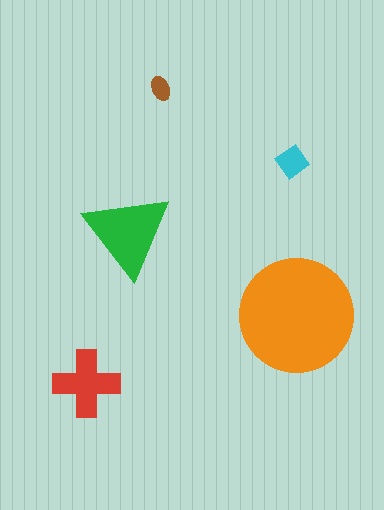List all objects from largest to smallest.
The orange circle, the green triangle, the red cross, the cyan diamond, the brown ellipse.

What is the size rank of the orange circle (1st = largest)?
1st.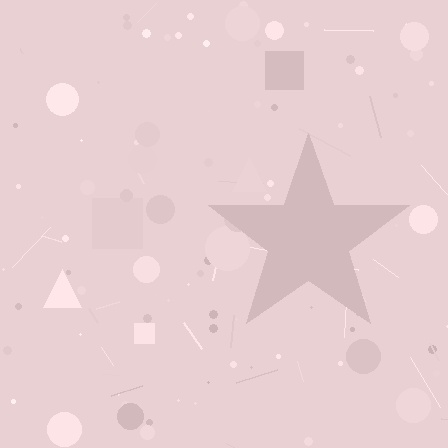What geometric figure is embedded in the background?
A star is embedded in the background.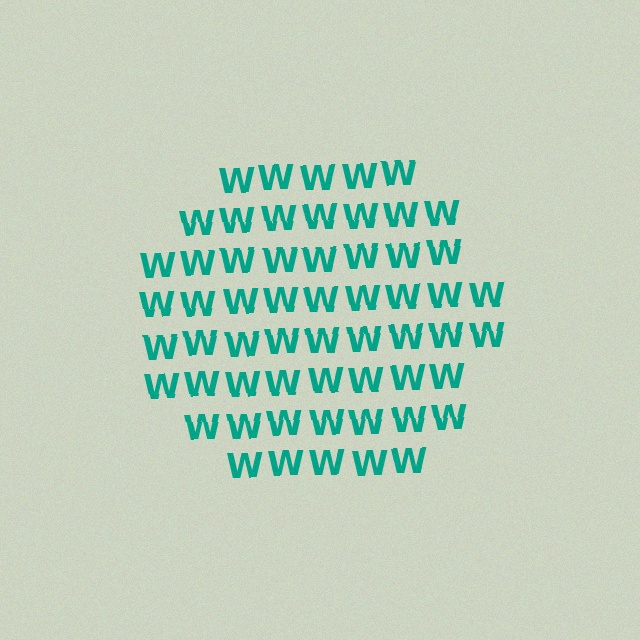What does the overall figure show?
The overall figure shows a hexagon.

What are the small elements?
The small elements are letter W's.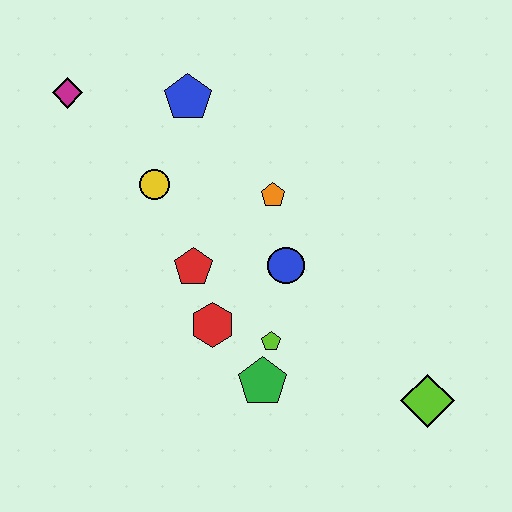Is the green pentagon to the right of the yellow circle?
Yes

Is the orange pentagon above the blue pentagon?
No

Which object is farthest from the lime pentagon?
The magenta diamond is farthest from the lime pentagon.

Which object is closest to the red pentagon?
The red hexagon is closest to the red pentagon.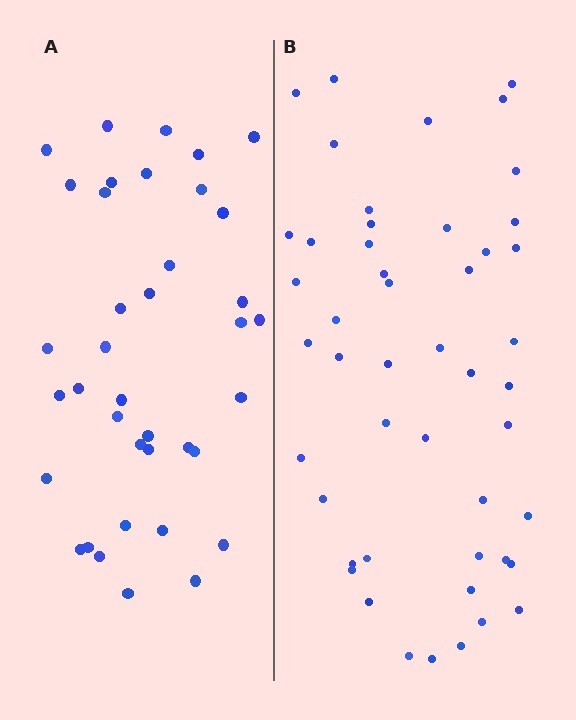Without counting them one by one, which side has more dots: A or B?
Region B (the right region) has more dots.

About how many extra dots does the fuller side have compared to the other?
Region B has roughly 10 or so more dots than region A.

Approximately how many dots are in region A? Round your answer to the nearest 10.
About 40 dots. (The exact count is 38, which rounds to 40.)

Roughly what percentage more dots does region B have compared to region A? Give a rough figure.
About 25% more.